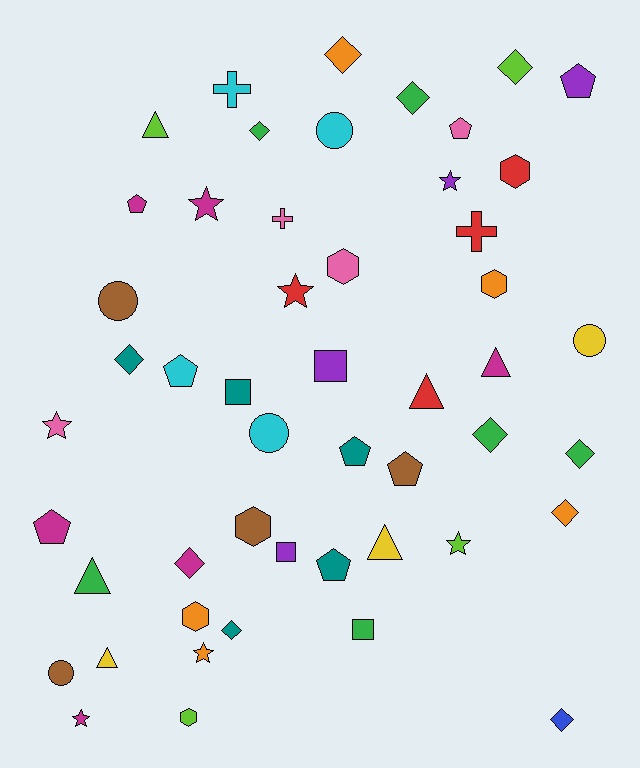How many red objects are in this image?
There are 4 red objects.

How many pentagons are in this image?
There are 8 pentagons.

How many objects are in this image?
There are 50 objects.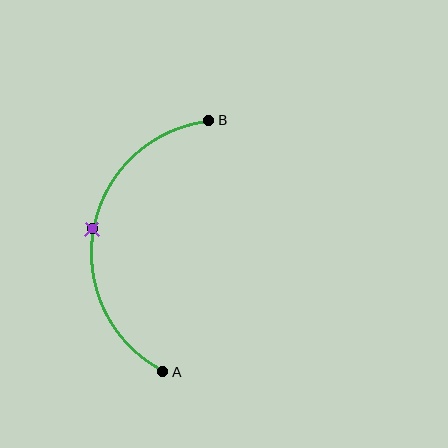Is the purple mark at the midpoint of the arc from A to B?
Yes. The purple mark lies on the arc at equal arc-length from both A and B — it is the arc midpoint.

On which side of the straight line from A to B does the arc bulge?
The arc bulges to the left of the straight line connecting A and B.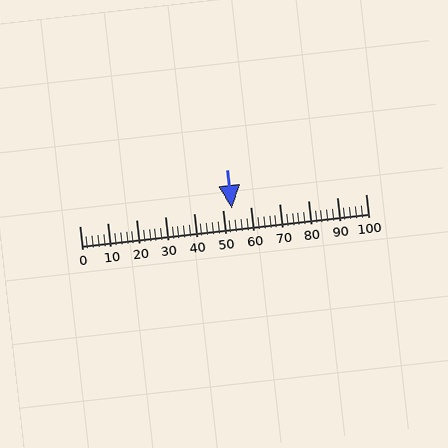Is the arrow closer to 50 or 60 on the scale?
The arrow is closer to 50.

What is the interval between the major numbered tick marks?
The major tick marks are spaced 10 units apart.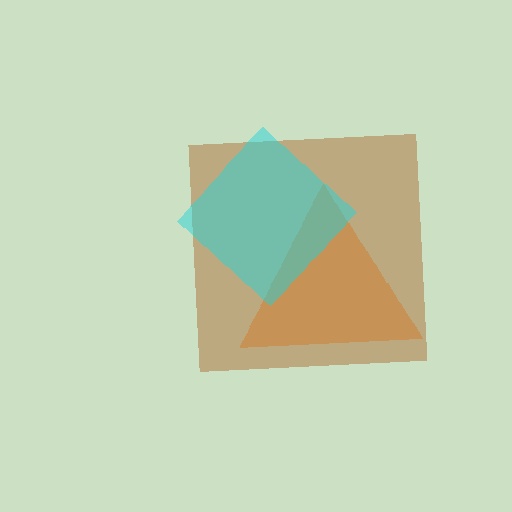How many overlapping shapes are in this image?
There are 3 overlapping shapes in the image.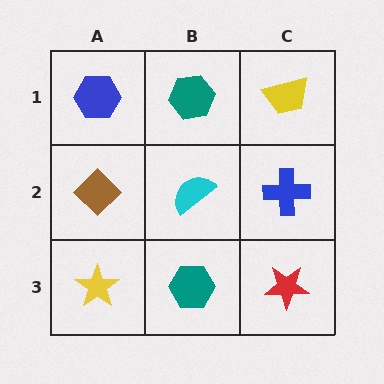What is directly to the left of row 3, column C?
A teal hexagon.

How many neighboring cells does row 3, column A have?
2.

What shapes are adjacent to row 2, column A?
A blue hexagon (row 1, column A), a yellow star (row 3, column A), a cyan semicircle (row 2, column B).